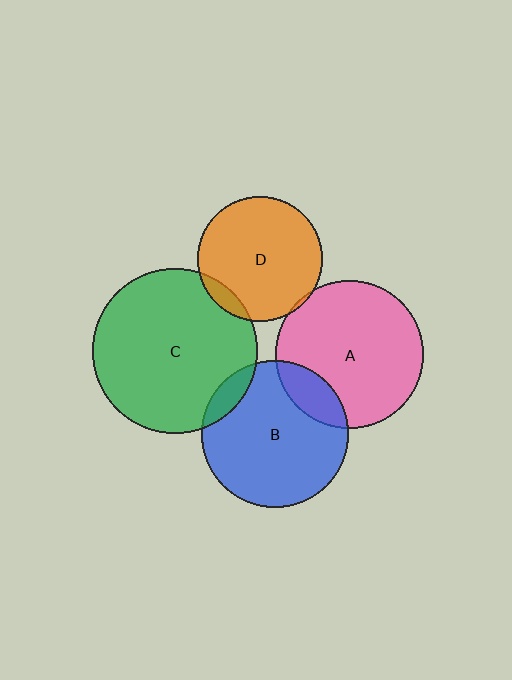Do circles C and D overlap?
Yes.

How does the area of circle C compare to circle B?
Approximately 1.3 times.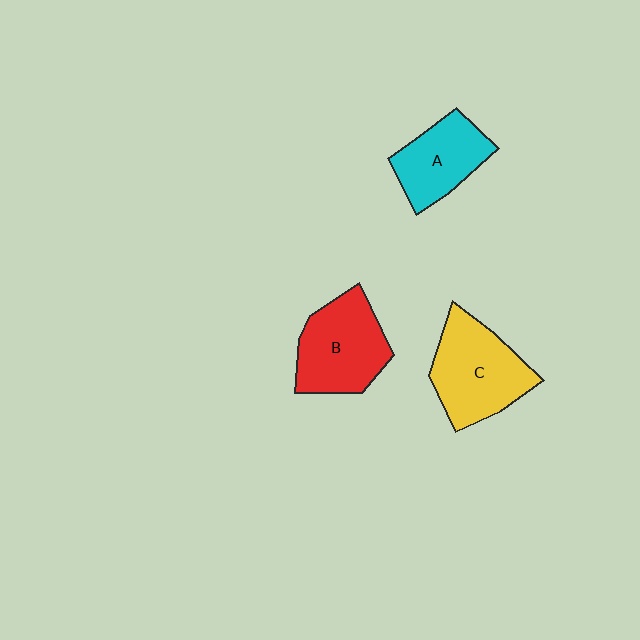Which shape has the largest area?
Shape C (yellow).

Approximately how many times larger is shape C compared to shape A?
Approximately 1.3 times.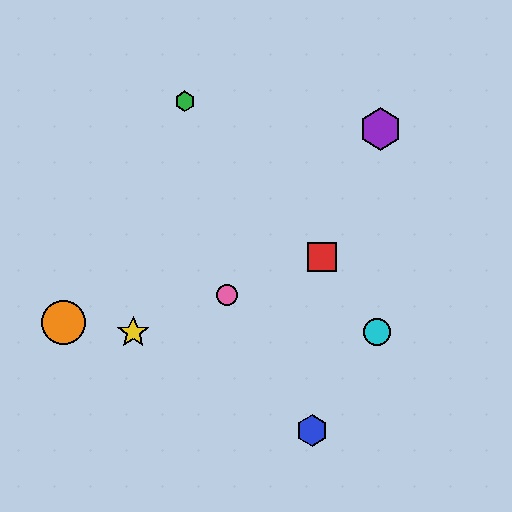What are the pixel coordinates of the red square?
The red square is at (322, 257).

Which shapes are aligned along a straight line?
The red square, the yellow star, the pink circle are aligned along a straight line.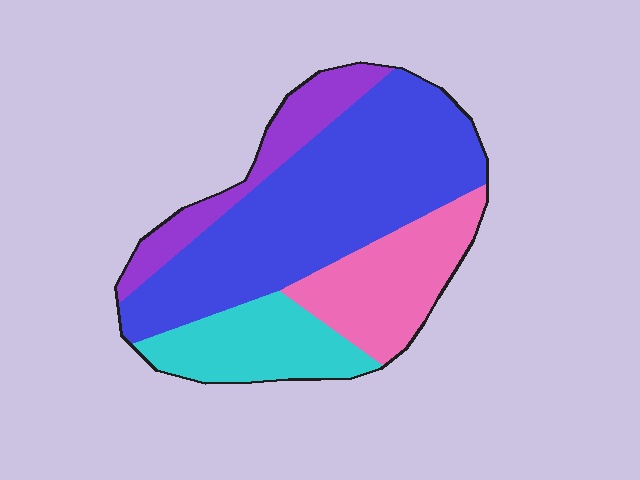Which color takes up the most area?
Blue, at roughly 50%.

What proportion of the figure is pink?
Pink covers 20% of the figure.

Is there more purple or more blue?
Blue.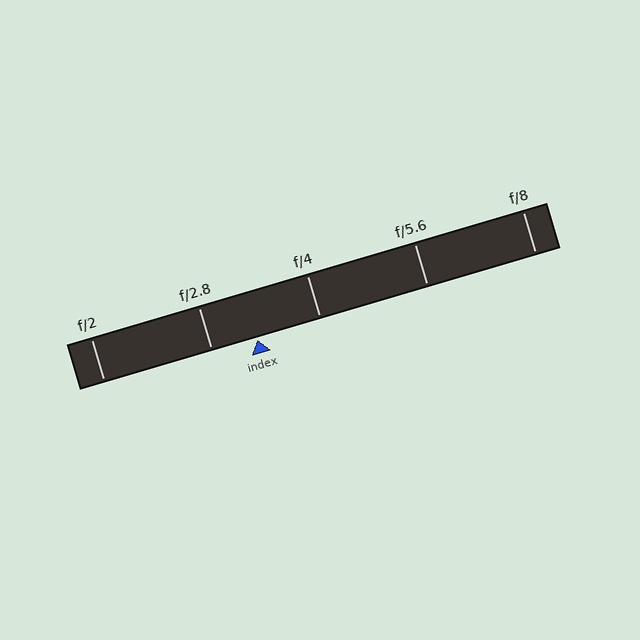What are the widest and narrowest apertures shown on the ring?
The widest aperture shown is f/2 and the narrowest is f/8.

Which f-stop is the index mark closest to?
The index mark is closest to f/2.8.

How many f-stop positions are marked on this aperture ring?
There are 5 f-stop positions marked.